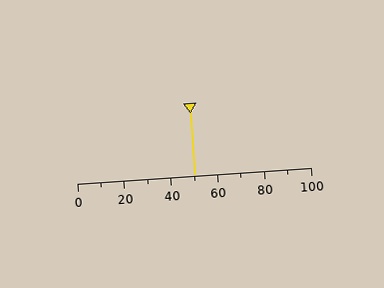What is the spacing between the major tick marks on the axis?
The major ticks are spaced 20 apart.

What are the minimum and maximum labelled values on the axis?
The axis runs from 0 to 100.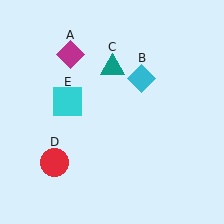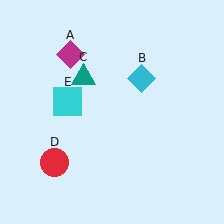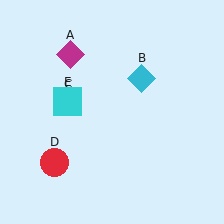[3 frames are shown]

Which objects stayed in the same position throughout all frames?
Magenta diamond (object A) and cyan diamond (object B) and red circle (object D) and cyan square (object E) remained stationary.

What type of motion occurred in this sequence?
The teal triangle (object C) rotated counterclockwise around the center of the scene.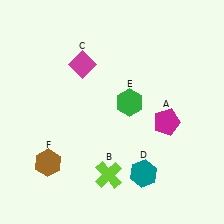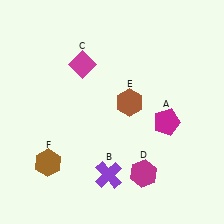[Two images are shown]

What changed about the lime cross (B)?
In Image 1, B is lime. In Image 2, it changed to purple.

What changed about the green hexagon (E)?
In Image 1, E is green. In Image 2, it changed to brown.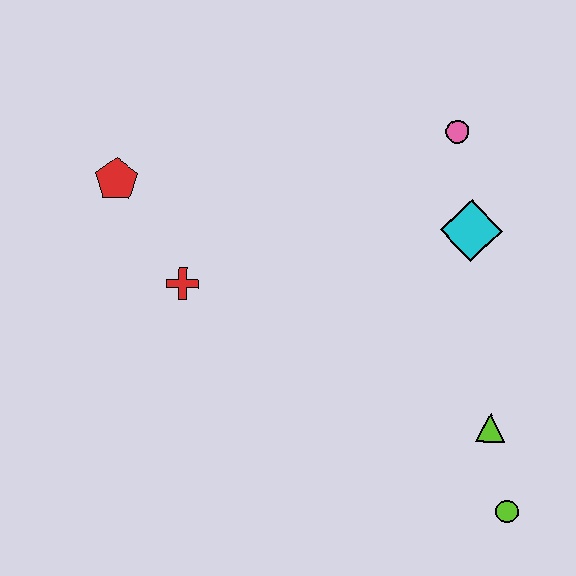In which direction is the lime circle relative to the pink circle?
The lime circle is below the pink circle.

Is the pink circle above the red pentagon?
Yes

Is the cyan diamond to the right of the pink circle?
Yes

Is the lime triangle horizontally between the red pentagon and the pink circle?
No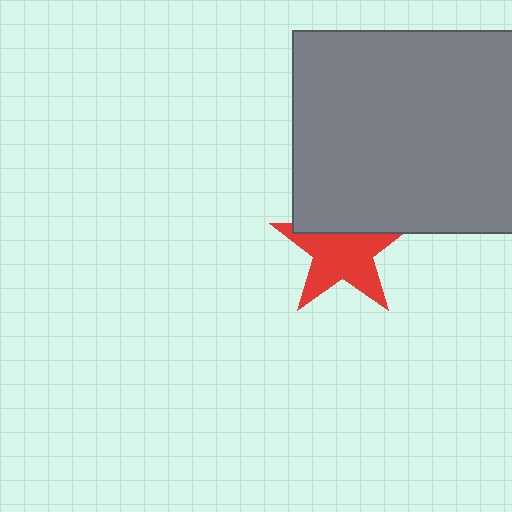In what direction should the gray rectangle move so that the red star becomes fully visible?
The gray rectangle should move up. That is the shortest direction to clear the overlap and leave the red star fully visible.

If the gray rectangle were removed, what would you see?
You would see the complete red star.